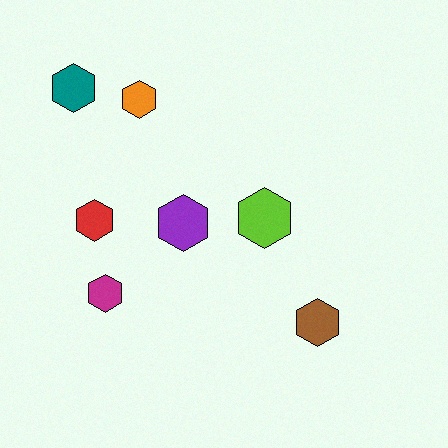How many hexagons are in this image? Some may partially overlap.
There are 7 hexagons.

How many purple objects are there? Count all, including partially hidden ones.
There is 1 purple object.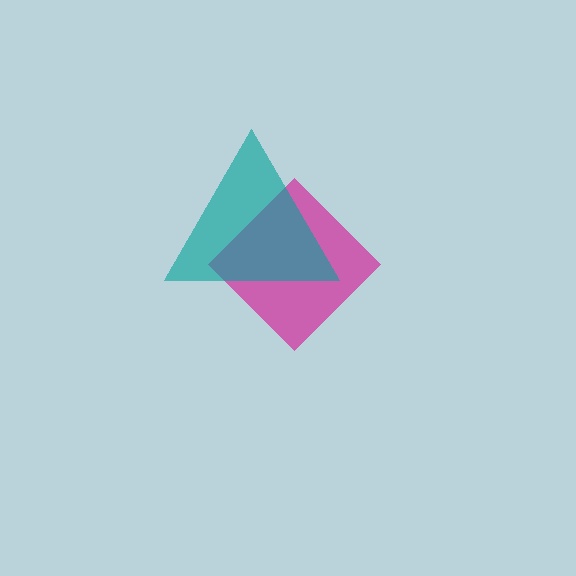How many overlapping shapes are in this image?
There are 2 overlapping shapes in the image.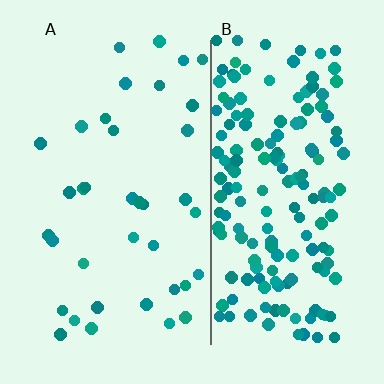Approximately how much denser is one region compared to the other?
Approximately 4.7× — region B over region A.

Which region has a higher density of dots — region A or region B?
B (the right).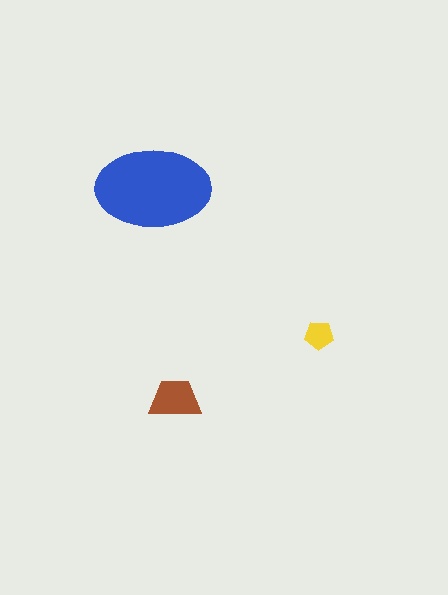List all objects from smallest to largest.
The yellow pentagon, the brown trapezoid, the blue ellipse.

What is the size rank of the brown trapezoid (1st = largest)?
2nd.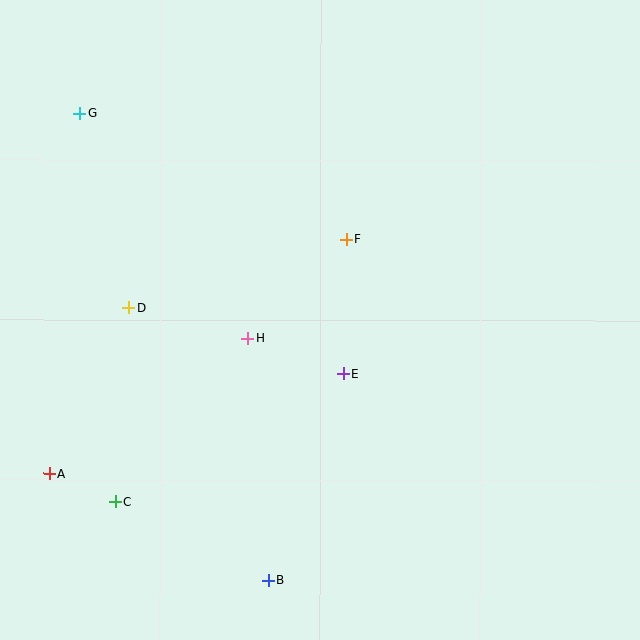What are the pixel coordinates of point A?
Point A is at (49, 473).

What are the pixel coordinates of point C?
Point C is at (115, 501).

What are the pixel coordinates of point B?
Point B is at (268, 580).